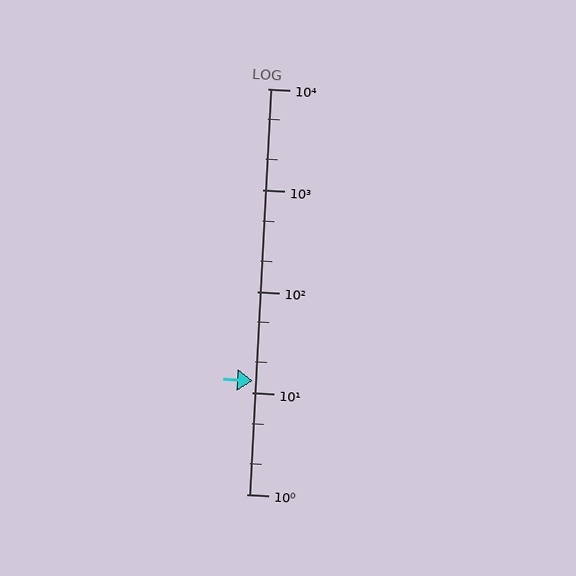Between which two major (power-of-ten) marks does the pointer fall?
The pointer is between 10 and 100.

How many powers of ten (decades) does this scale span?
The scale spans 4 decades, from 1 to 10000.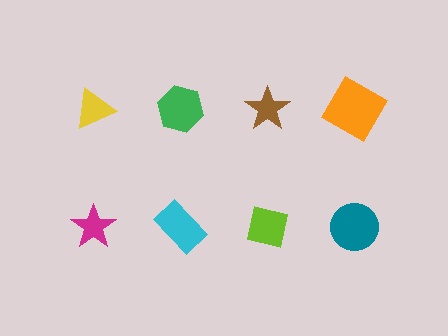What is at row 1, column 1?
A yellow triangle.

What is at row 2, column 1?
A magenta star.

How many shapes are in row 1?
4 shapes.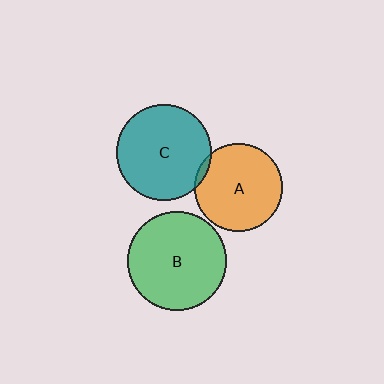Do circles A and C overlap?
Yes.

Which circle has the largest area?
Circle B (green).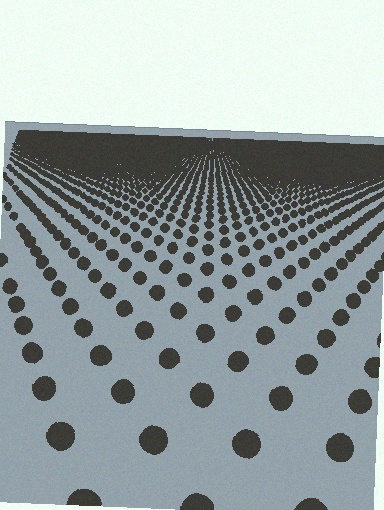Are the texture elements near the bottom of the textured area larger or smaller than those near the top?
Larger. Near the bottom, elements are closer to the viewer and appear at a bigger on-screen size.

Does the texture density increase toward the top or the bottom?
Density increases toward the top.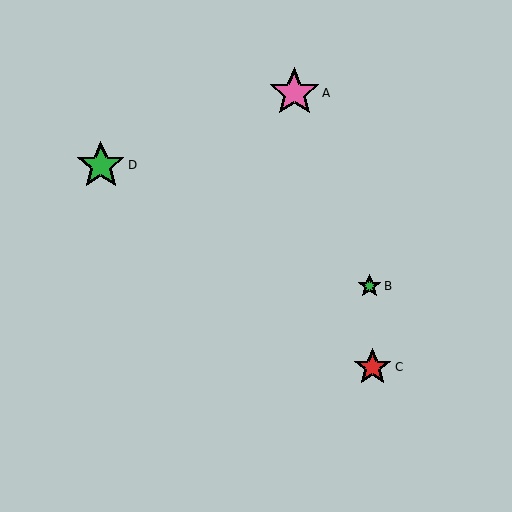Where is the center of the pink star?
The center of the pink star is at (294, 93).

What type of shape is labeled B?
Shape B is a green star.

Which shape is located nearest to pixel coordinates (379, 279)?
The green star (labeled B) at (370, 286) is nearest to that location.